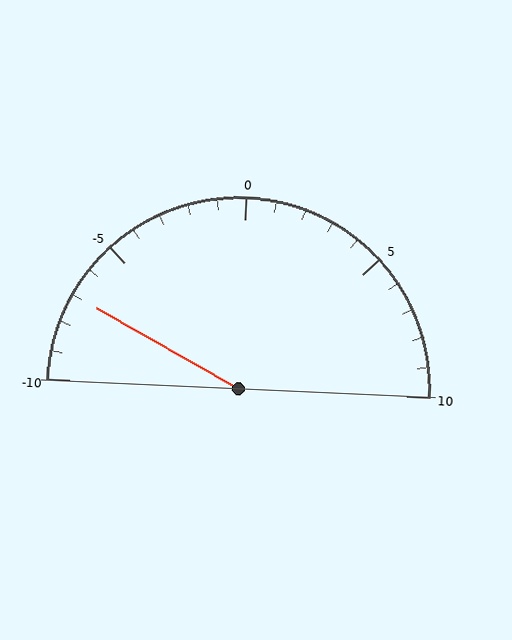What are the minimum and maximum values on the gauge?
The gauge ranges from -10 to 10.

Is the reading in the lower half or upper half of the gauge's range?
The reading is in the lower half of the range (-10 to 10).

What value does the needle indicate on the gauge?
The needle indicates approximately -7.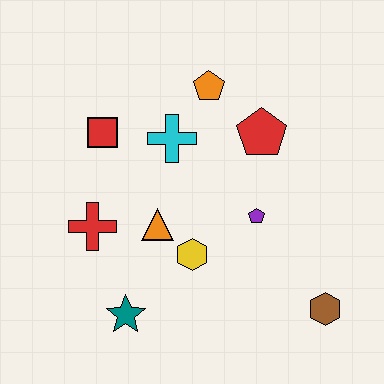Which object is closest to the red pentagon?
The orange pentagon is closest to the red pentagon.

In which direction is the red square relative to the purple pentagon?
The red square is to the left of the purple pentagon.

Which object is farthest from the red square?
The brown hexagon is farthest from the red square.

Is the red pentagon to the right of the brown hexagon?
No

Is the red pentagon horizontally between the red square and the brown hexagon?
Yes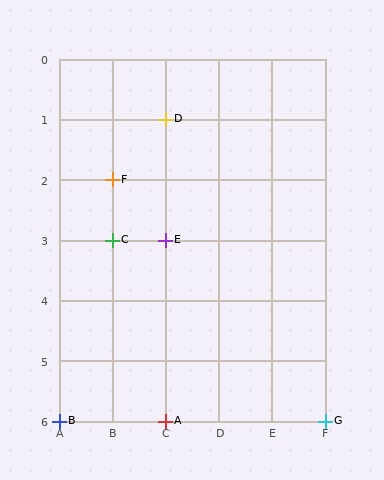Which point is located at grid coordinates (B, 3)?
Point C is at (B, 3).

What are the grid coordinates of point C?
Point C is at grid coordinates (B, 3).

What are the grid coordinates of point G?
Point G is at grid coordinates (F, 6).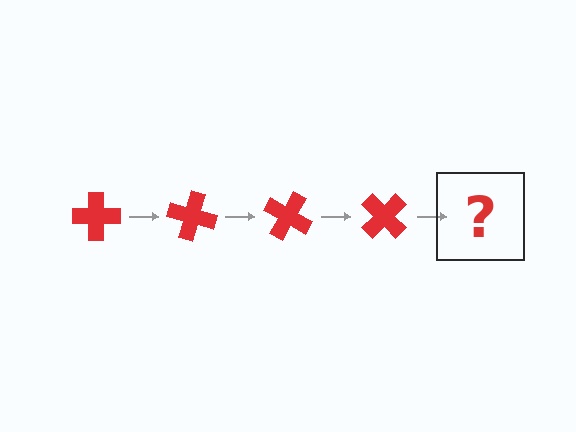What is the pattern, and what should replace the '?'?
The pattern is that the cross rotates 15 degrees each step. The '?' should be a red cross rotated 60 degrees.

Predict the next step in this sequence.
The next step is a red cross rotated 60 degrees.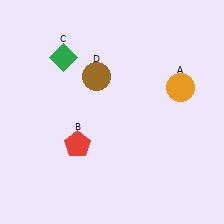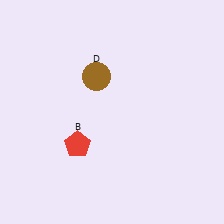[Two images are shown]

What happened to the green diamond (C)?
The green diamond (C) was removed in Image 2. It was in the top-left area of Image 1.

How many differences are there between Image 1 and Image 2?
There are 2 differences between the two images.